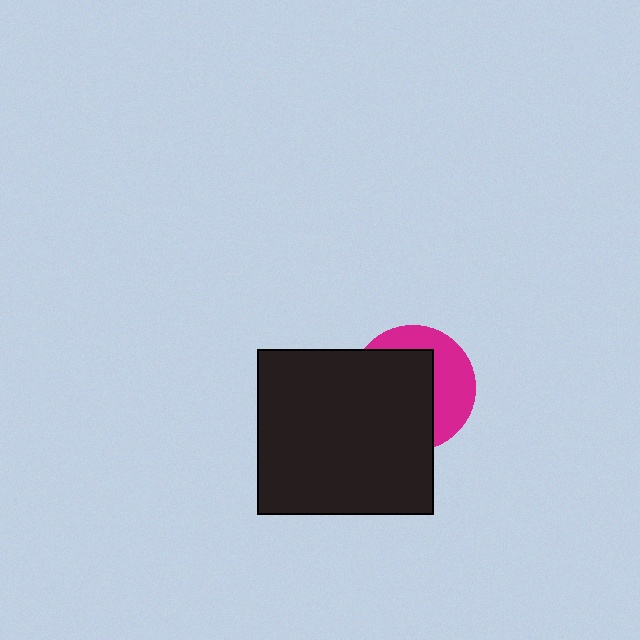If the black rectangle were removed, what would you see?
You would see the complete magenta circle.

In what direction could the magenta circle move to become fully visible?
The magenta circle could move right. That would shift it out from behind the black rectangle entirely.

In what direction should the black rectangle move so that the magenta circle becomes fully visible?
The black rectangle should move left. That is the shortest direction to clear the overlap and leave the magenta circle fully visible.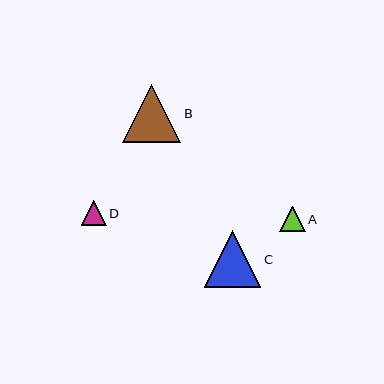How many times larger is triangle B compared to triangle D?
Triangle B is approximately 2.3 times the size of triangle D.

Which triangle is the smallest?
Triangle D is the smallest with a size of approximately 25 pixels.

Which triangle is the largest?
Triangle B is the largest with a size of approximately 58 pixels.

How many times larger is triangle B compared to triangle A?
Triangle B is approximately 2.3 times the size of triangle A.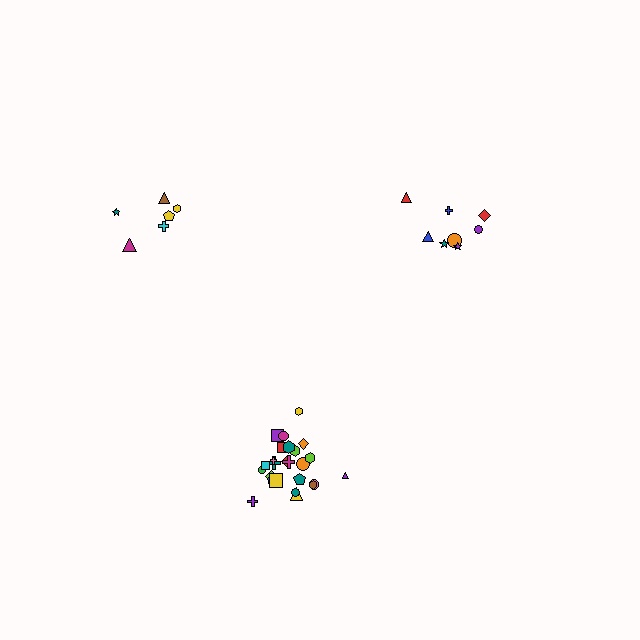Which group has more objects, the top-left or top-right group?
The top-right group.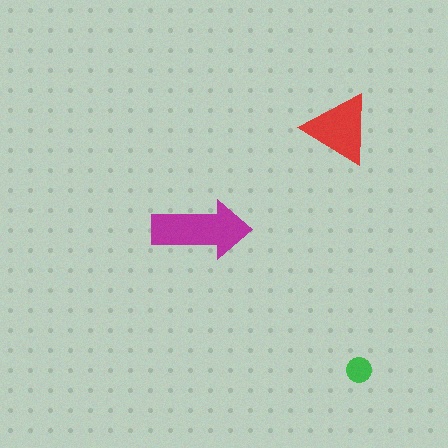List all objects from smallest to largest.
The green circle, the red triangle, the magenta arrow.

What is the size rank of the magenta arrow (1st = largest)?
1st.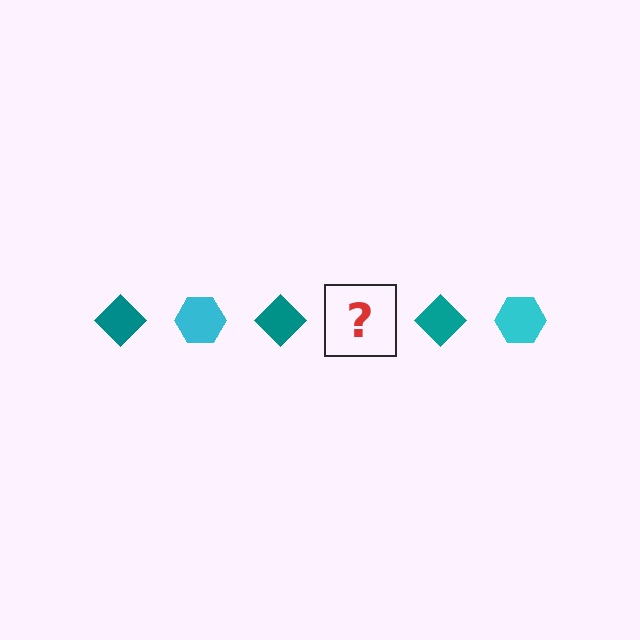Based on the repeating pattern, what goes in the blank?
The blank should be a cyan hexagon.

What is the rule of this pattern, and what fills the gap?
The rule is that the pattern alternates between teal diamond and cyan hexagon. The gap should be filled with a cyan hexagon.